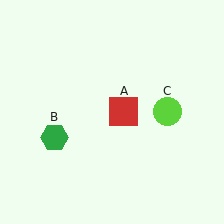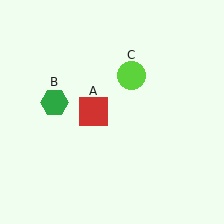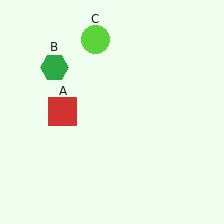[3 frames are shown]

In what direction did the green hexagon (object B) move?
The green hexagon (object B) moved up.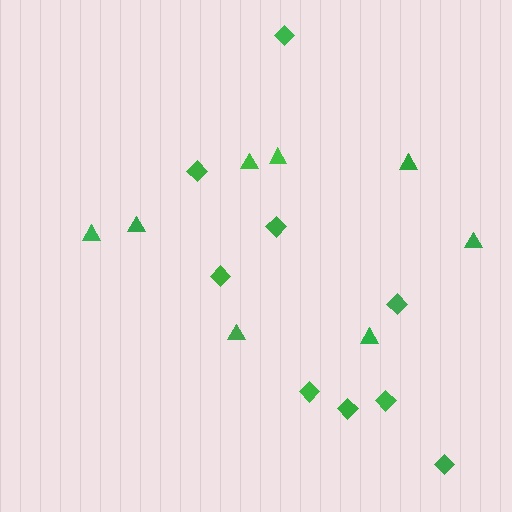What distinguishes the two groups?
There are 2 groups: one group of diamonds (9) and one group of triangles (8).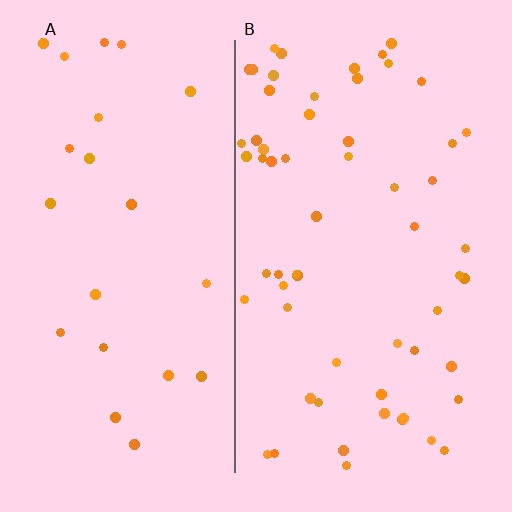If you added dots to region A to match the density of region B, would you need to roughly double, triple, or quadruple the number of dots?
Approximately triple.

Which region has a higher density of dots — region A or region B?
B (the right).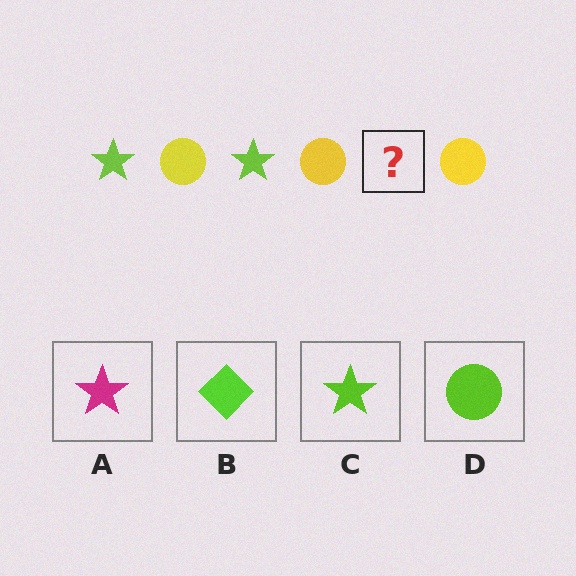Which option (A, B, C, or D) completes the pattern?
C.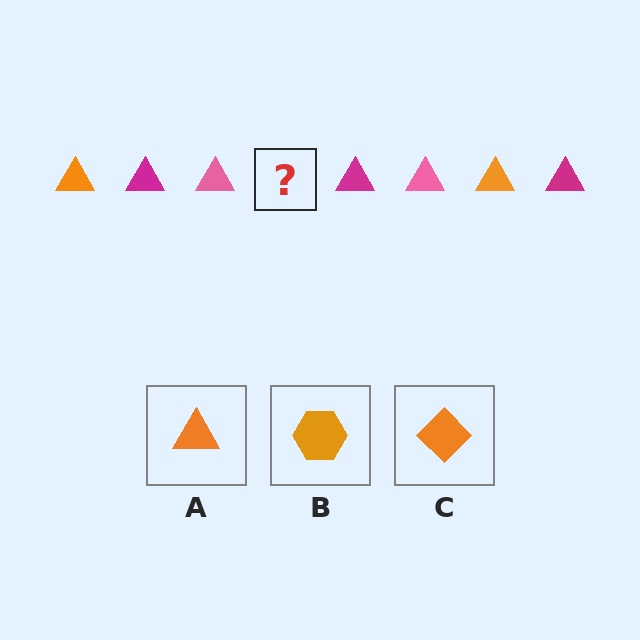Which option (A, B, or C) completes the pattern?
A.